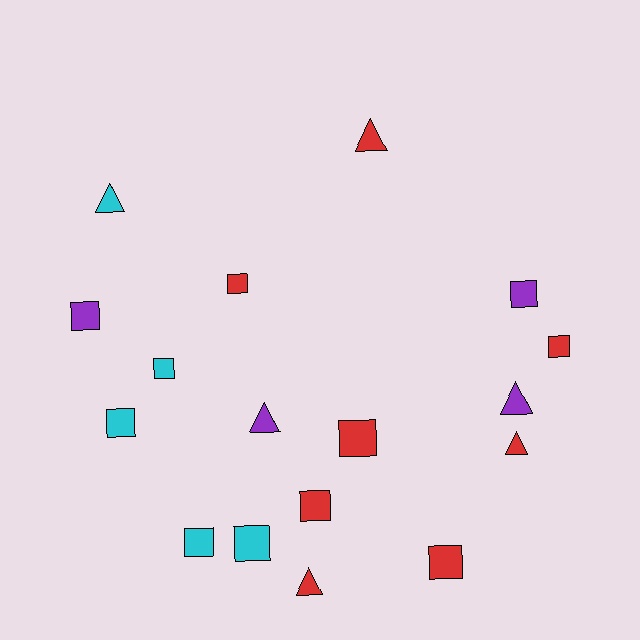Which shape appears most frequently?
Square, with 11 objects.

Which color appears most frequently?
Red, with 8 objects.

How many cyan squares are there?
There are 4 cyan squares.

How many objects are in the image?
There are 17 objects.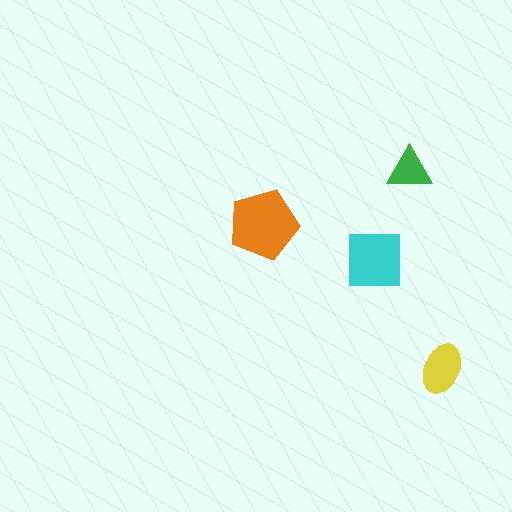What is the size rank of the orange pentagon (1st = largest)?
1st.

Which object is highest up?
The green triangle is topmost.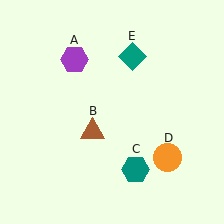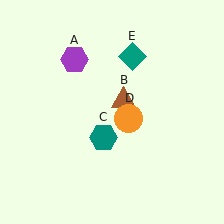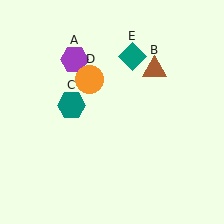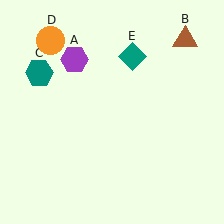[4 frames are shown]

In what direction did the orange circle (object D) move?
The orange circle (object D) moved up and to the left.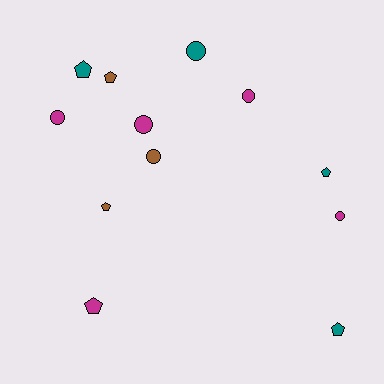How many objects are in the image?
There are 12 objects.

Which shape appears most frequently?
Circle, with 6 objects.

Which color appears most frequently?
Magenta, with 5 objects.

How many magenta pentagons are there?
There is 1 magenta pentagon.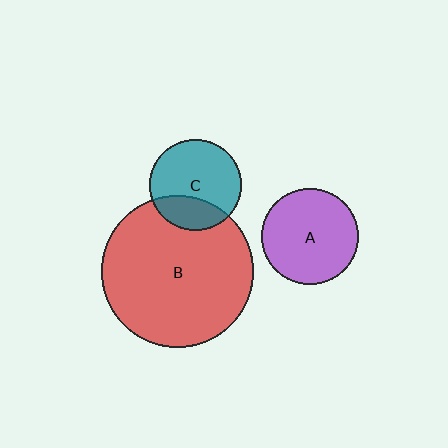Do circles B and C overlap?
Yes.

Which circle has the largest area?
Circle B (red).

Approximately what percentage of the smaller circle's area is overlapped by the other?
Approximately 25%.